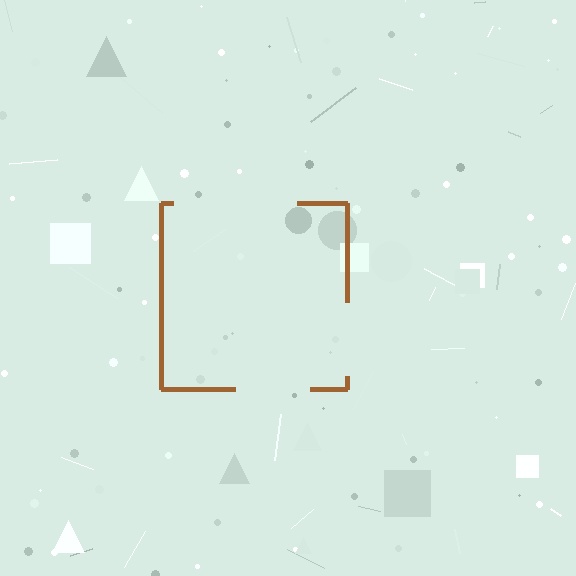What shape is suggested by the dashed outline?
The dashed outline suggests a square.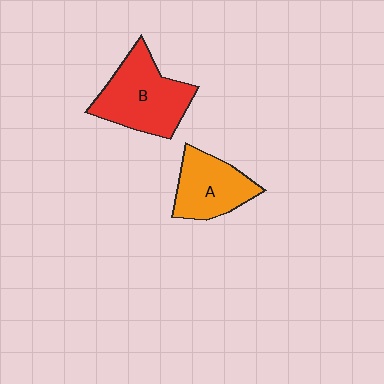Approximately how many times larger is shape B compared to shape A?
Approximately 1.3 times.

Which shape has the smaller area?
Shape A (orange).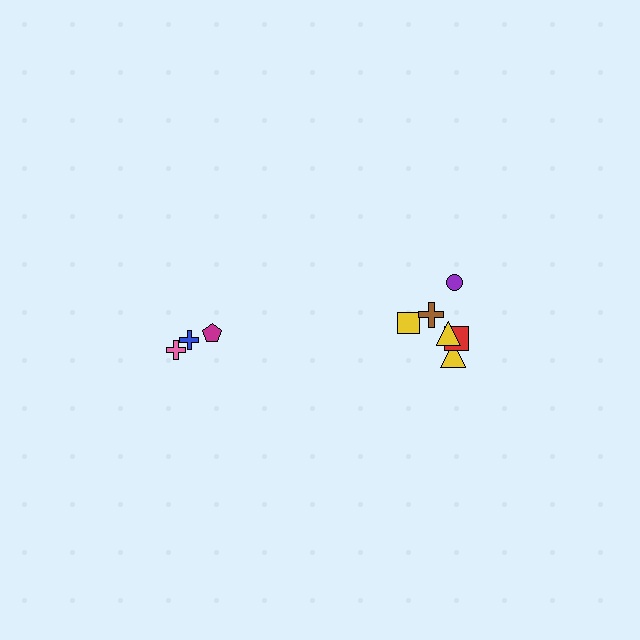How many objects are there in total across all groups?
There are 9 objects.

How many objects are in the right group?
There are 6 objects.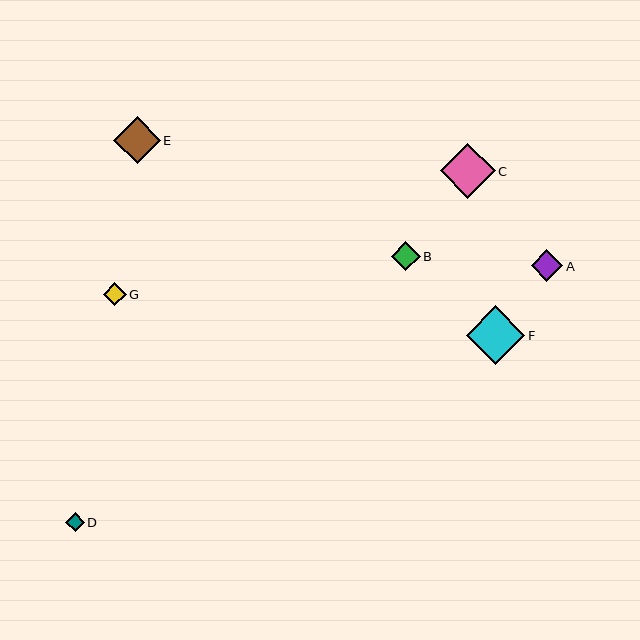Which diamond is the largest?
Diamond F is the largest with a size of approximately 59 pixels.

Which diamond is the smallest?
Diamond D is the smallest with a size of approximately 19 pixels.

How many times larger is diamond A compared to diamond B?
Diamond A is approximately 1.1 times the size of diamond B.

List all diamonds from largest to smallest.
From largest to smallest: F, C, E, A, B, G, D.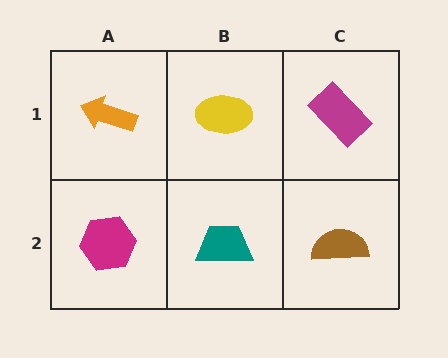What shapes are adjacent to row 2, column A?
An orange arrow (row 1, column A), a teal trapezoid (row 2, column B).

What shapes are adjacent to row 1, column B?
A teal trapezoid (row 2, column B), an orange arrow (row 1, column A), a magenta rectangle (row 1, column C).